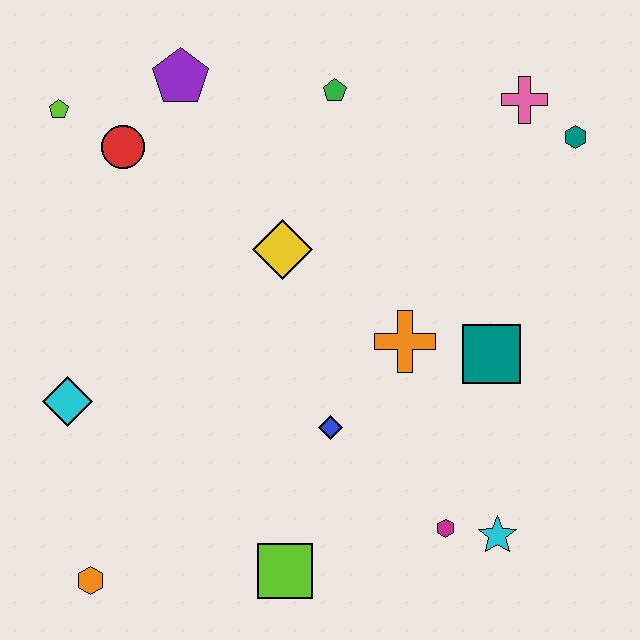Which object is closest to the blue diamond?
The orange cross is closest to the blue diamond.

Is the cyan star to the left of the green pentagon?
No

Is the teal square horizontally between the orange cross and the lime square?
No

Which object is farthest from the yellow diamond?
The orange hexagon is farthest from the yellow diamond.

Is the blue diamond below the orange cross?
Yes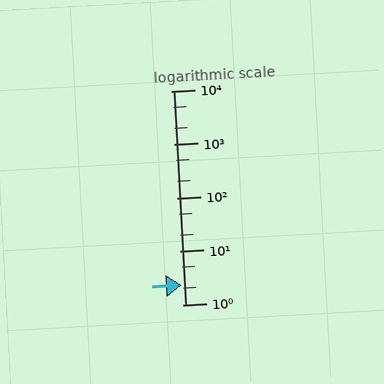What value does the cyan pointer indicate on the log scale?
The pointer indicates approximately 2.3.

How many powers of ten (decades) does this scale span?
The scale spans 4 decades, from 1 to 10000.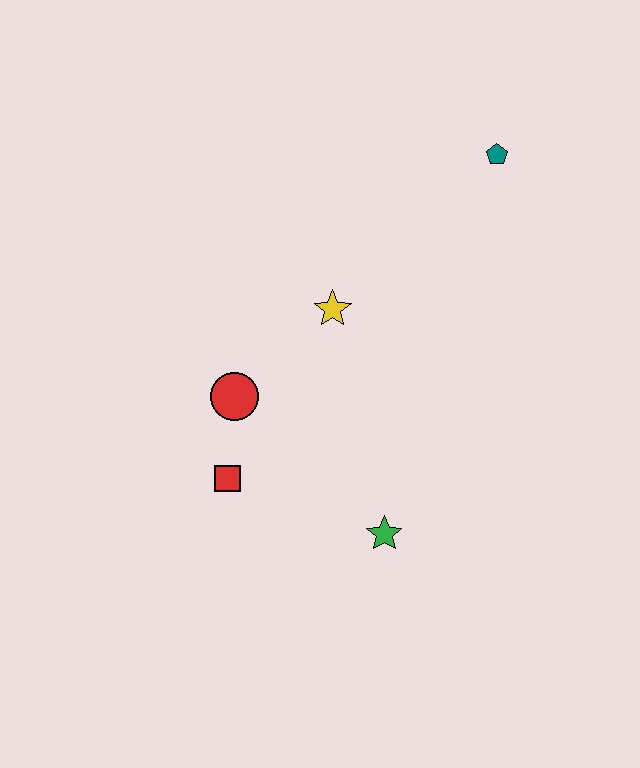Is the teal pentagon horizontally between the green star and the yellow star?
No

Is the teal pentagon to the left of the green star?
No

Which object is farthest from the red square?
The teal pentagon is farthest from the red square.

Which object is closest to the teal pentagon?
The yellow star is closest to the teal pentagon.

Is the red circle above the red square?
Yes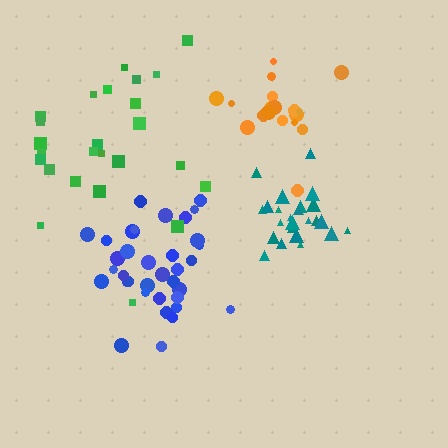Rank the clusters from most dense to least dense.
teal, blue, orange, green.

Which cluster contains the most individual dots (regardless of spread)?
Blue (35).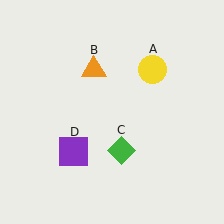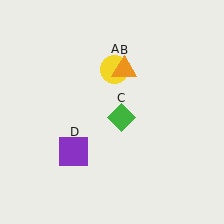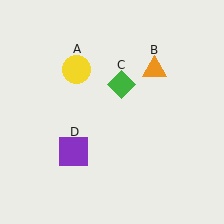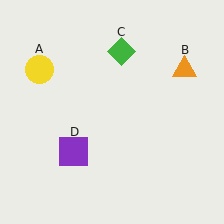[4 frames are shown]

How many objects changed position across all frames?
3 objects changed position: yellow circle (object A), orange triangle (object B), green diamond (object C).